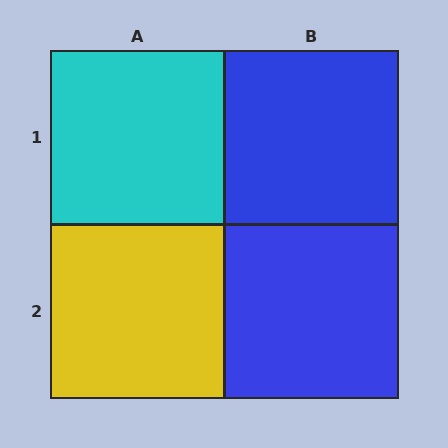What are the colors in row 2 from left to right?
Yellow, blue.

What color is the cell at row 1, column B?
Blue.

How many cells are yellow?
1 cell is yellow.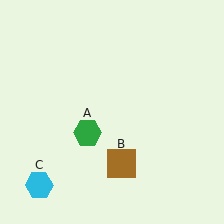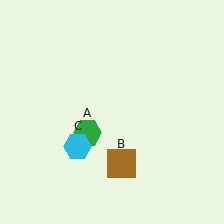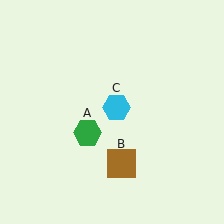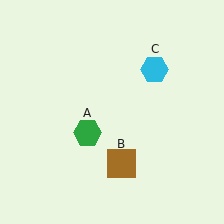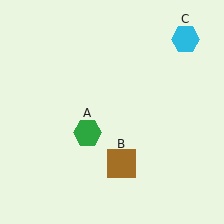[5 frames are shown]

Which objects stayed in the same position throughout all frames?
Green hexagon (object A) and brown square (object B) remained stationary.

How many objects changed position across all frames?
1 object changed position: cyan hexagon (object C).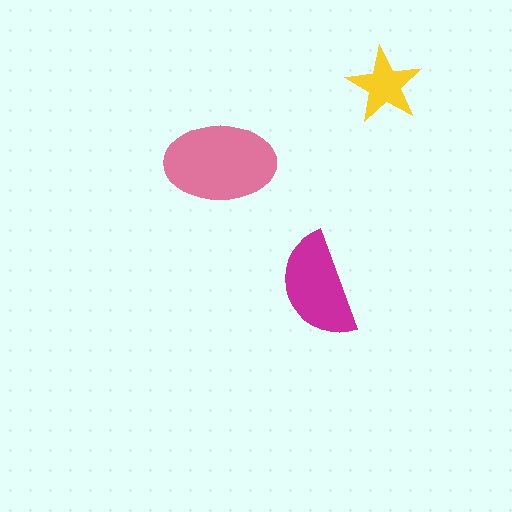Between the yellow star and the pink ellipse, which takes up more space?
The pink ellipse.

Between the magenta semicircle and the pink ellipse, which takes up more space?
The pink ellipse.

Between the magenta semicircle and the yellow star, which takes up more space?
The magenta semicircle.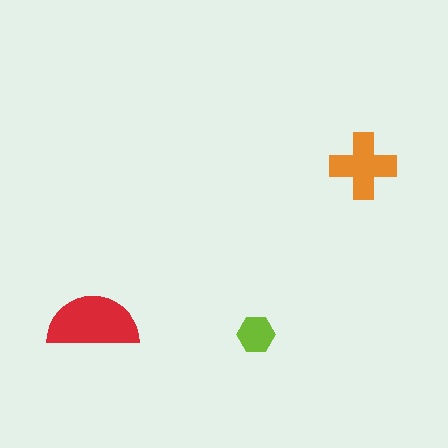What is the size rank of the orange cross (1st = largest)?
2nd.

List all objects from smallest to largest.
The lime hexagon, the orange cross, the red semicircle.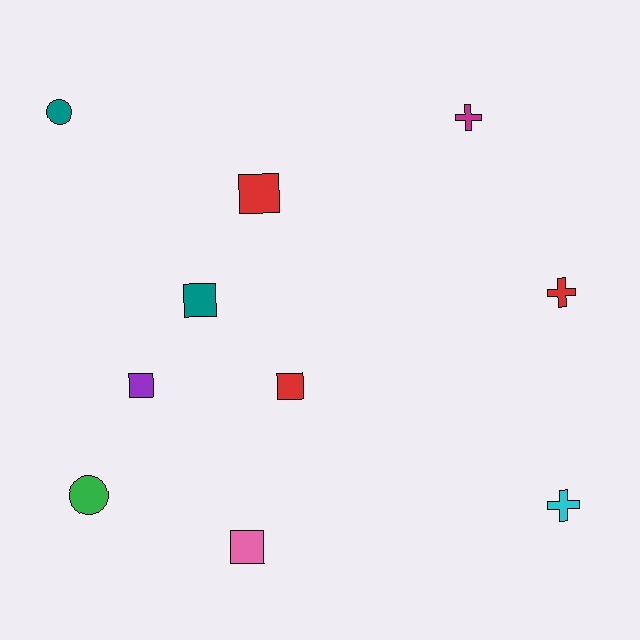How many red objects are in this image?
There are 3 red objects.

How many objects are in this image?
There are 10 objects.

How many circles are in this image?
There are 2 circles.